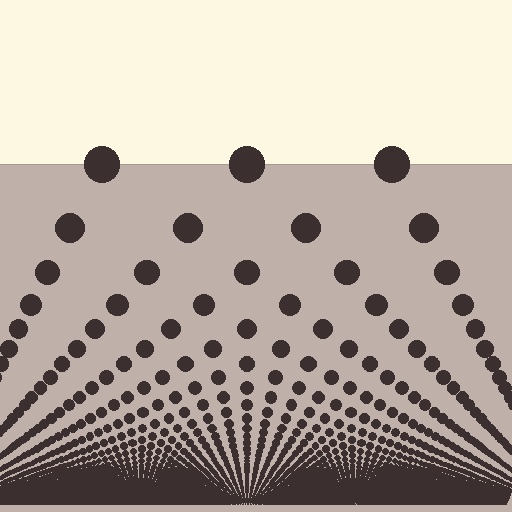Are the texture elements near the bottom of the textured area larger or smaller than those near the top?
Smaller. The gradient is inverted — elements near the bottom are smaller and denser.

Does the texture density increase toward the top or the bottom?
Density increases toward the bottom.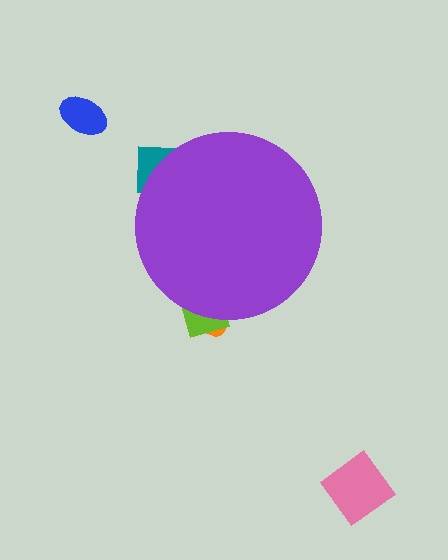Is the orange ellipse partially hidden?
Yes, the orange ellipse is partially hidden behind the purple circle.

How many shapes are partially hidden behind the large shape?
3 shapes are partially hidden.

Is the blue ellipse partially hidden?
No, the blue ellipse is fully visible.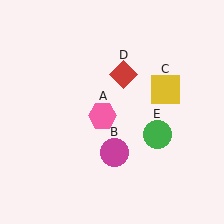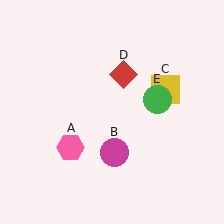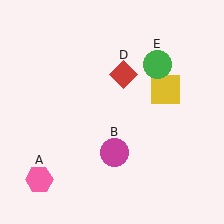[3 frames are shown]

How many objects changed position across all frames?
2 objects changed position: pink hexagon (object A), green circle (object E).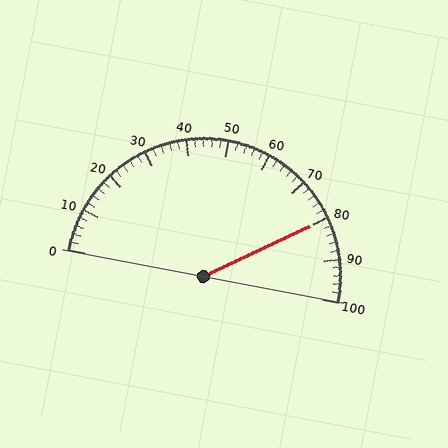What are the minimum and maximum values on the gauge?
The gauge ranges from 0 to 100.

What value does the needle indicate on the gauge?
The needle indicates approximately 80.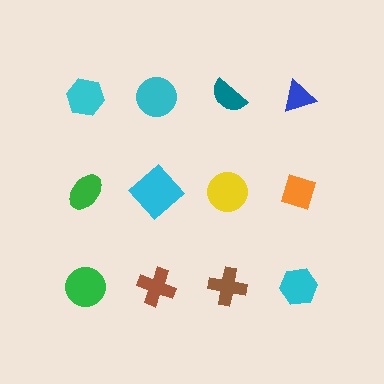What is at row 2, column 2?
A cyan diamond.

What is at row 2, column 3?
A yellow circle.